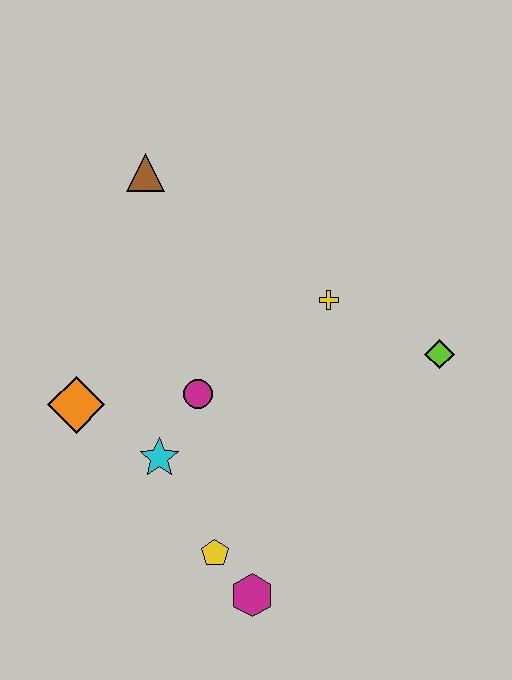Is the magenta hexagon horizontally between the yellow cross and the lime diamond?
No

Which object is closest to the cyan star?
The magenta circle is closest to the cyan star.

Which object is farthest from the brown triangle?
The magenta hexagon is farthest from the brown triangle.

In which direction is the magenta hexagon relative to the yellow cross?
The magenta hexagon is below the yellow cross.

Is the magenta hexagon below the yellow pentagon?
Yes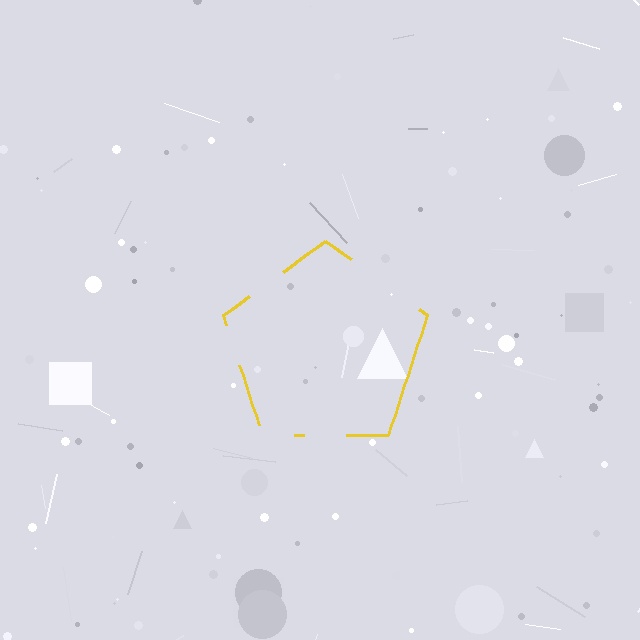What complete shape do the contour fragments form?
The contour fragments form a pentagon.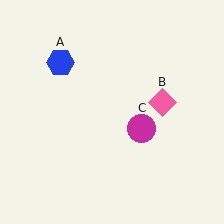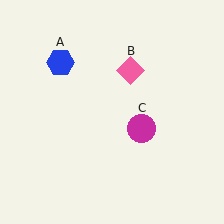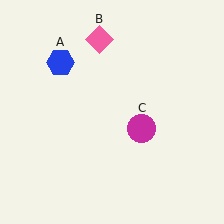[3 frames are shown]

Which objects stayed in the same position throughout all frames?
Blue hexagon (object A) and magenta circle (object C) remained stationary.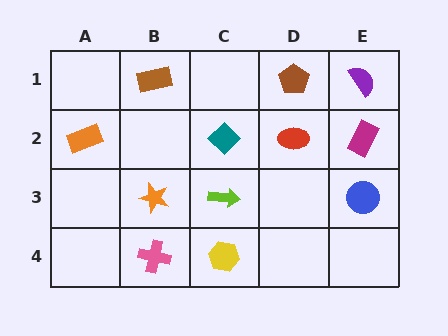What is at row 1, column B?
A brown rectangle.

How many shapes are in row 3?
3 shapes.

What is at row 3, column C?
A lime arrow.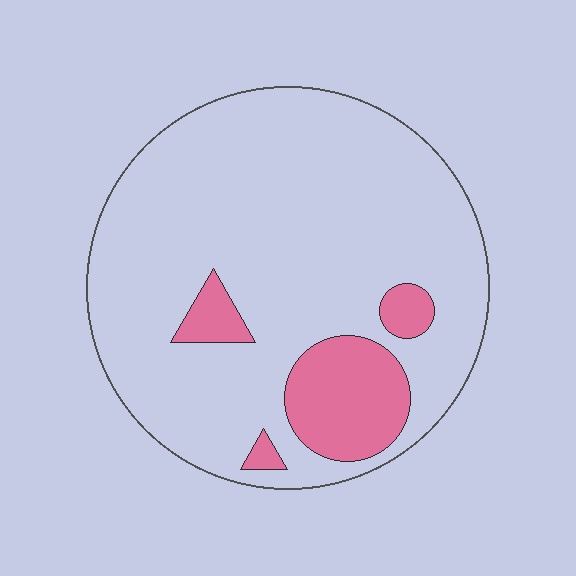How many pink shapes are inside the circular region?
4.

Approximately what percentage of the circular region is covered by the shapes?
Approximately 15%.